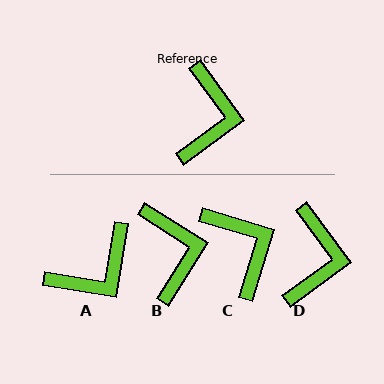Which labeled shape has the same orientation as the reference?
D.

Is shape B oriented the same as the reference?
No, it is off by about 22 degrees.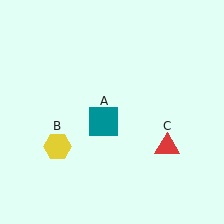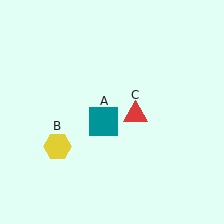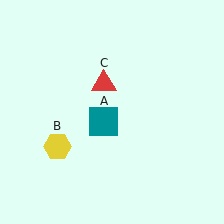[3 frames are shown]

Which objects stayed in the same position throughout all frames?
Teal square (object A) and yellow hexagon (object B) remained stationary.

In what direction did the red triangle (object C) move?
The red triangle (object C) moved up and to the left.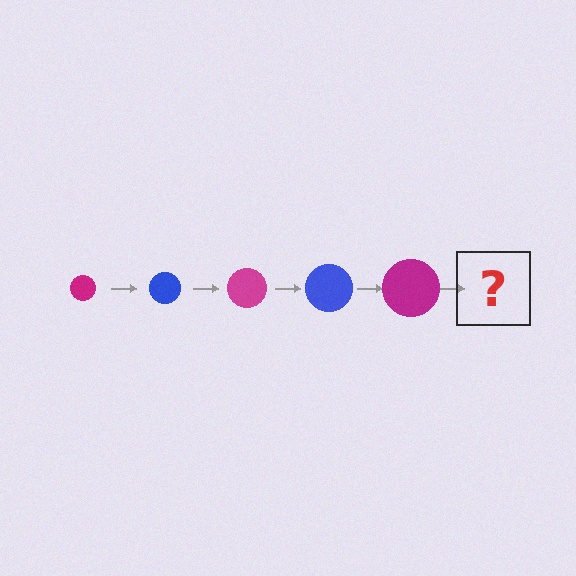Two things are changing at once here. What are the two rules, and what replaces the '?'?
The two rules are that the circle grows larger each step and the color cycles through magenta and blue. The '?' should be a blue circle, larger than the previous one.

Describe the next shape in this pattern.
It should be a blue circle, larger than the previous one.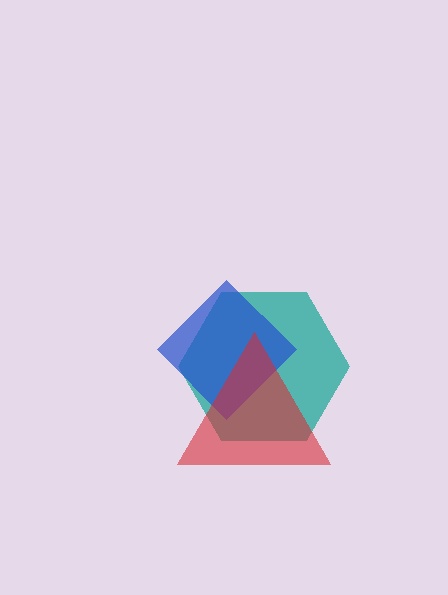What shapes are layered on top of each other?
The layered shapes are: a teal hexagon, a blue diamond, a red triangle.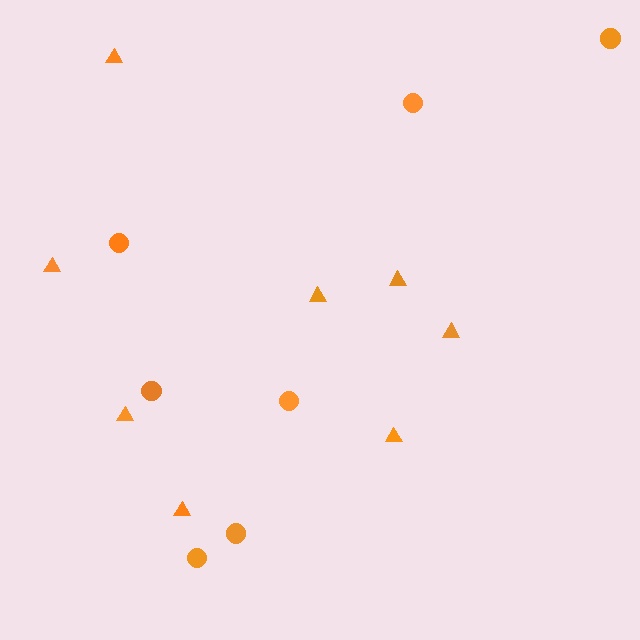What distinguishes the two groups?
There are 2 groups: one group of triangles (8) and one group of circles (7).